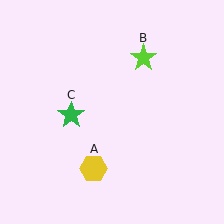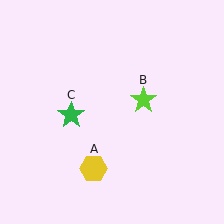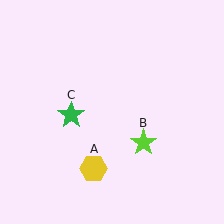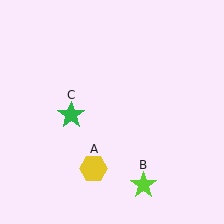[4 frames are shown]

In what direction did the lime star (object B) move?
The lime star (object B) moved down.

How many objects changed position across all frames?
1 object changed position: lime star (object B).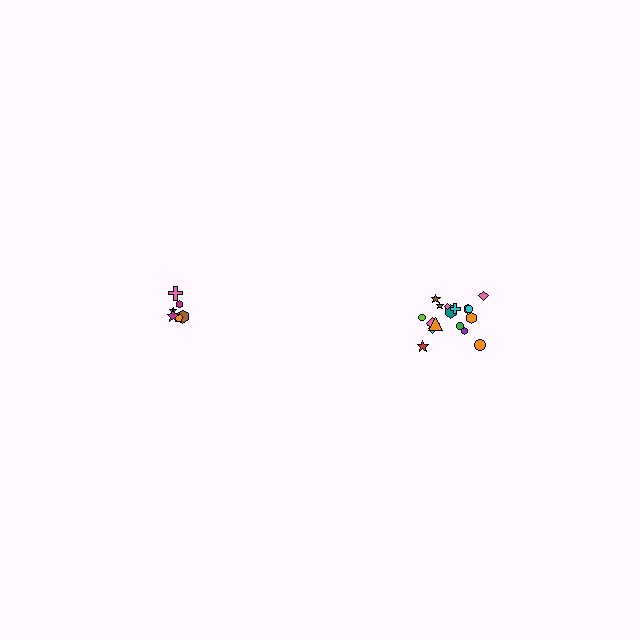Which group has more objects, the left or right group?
The right group.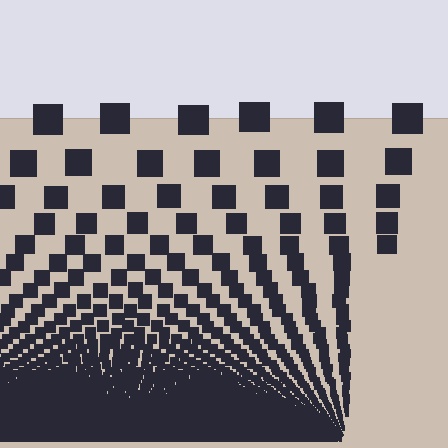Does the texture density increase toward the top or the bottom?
Density increases toward the bottom.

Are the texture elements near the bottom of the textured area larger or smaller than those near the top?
Smaller. The gradient is inverted — elements near the bottom are smaller and denser.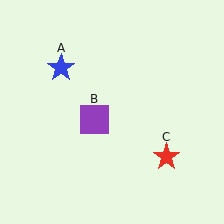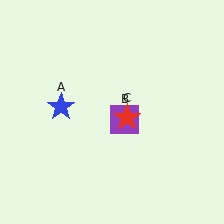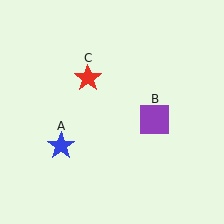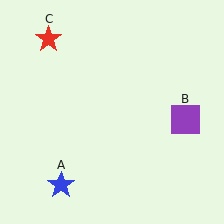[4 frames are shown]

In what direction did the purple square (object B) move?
The purple square (object B) moved right.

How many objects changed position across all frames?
3 objects changed position: blue star (object A), purple square (object B), red star (object C).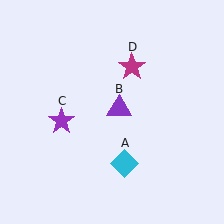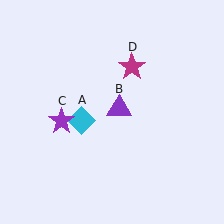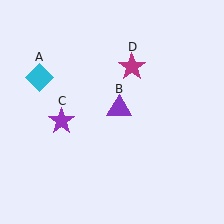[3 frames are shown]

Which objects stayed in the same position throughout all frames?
Purple triangle (object B) and purple star (object C) and magenta star (object D) remained stationary.